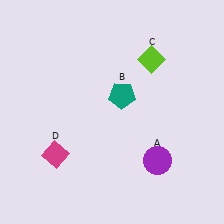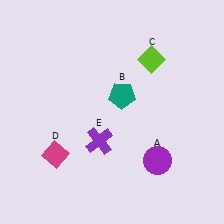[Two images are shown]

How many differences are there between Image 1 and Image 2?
There is 1 difference between the two images.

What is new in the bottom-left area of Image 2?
A purple cross (E) was added in the bottom-left area of Image 2.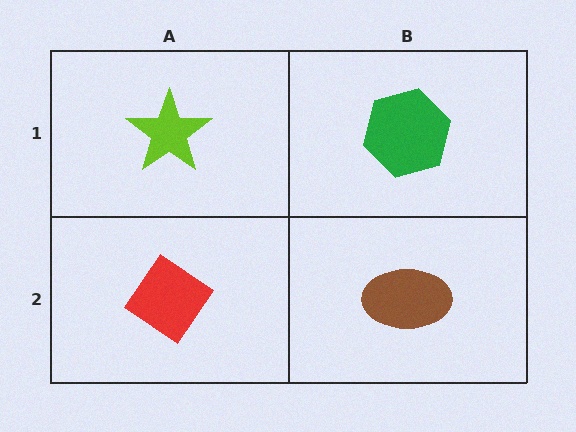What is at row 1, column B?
A green hexagon.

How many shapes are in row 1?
2 shapes.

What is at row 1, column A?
A lime star.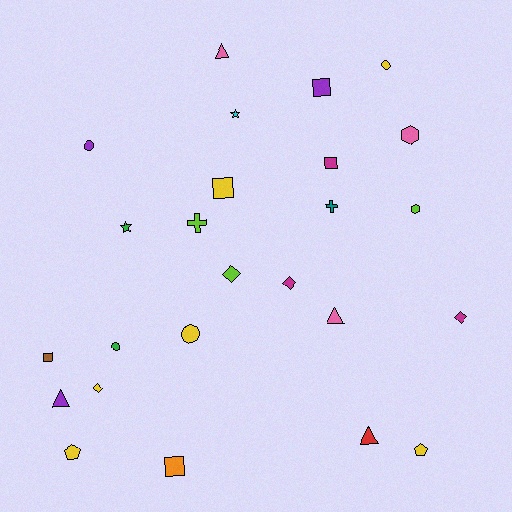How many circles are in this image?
There are 4 circles.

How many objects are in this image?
There are 25 objects.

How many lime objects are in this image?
There are 3 lime objects.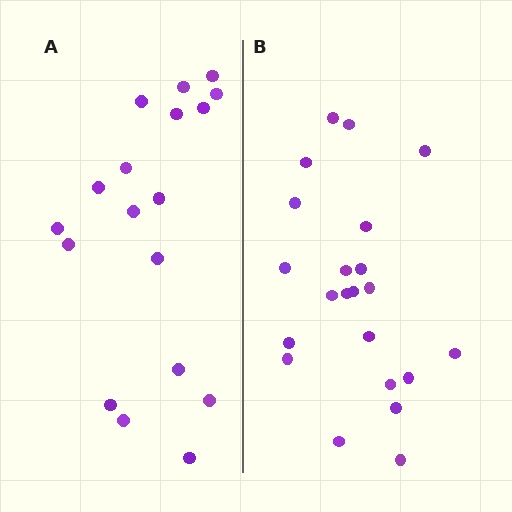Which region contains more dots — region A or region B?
Region B (the right region) has more dots.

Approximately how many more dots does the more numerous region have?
Region B has about 4 more dots than region A.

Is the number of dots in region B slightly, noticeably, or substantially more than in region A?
Region B has only slightly more — the two regions are fairly close. The ratio is roughly 1.2 to 1.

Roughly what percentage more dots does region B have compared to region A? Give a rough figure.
About 20% more.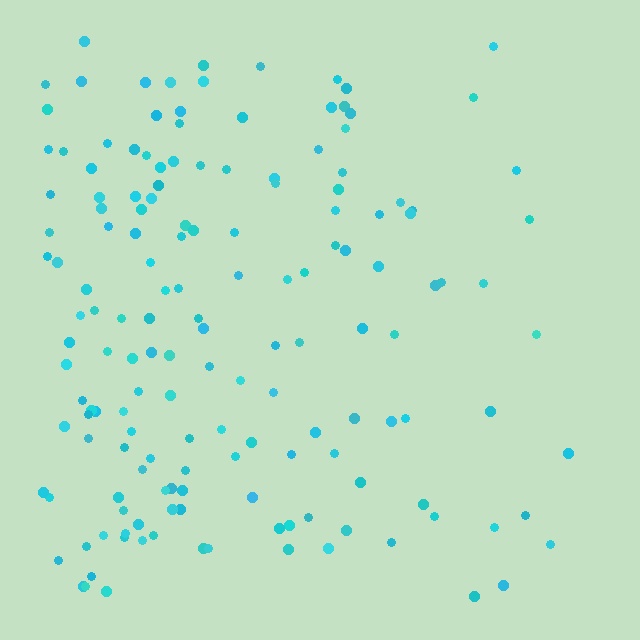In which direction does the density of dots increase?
From right to left, with the left side densest.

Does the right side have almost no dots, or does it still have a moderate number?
Still a moderate number, just noticeably fewer than the left.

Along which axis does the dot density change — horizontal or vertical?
Horizontal.